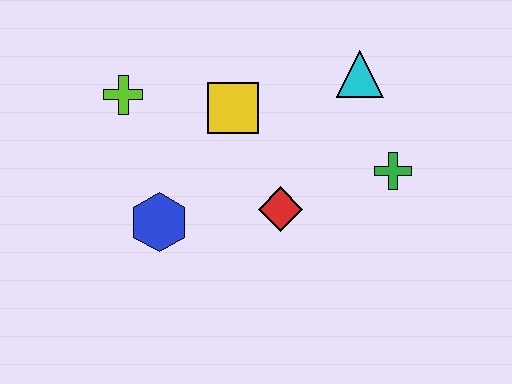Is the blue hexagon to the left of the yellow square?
Yes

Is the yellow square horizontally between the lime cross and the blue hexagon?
No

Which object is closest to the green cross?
The cyan triangle is closest to the green cross.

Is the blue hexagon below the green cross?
Yes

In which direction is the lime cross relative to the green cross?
The lime cross is to the left of the green cross.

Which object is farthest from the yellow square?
The green cross is farthest from the yellow square.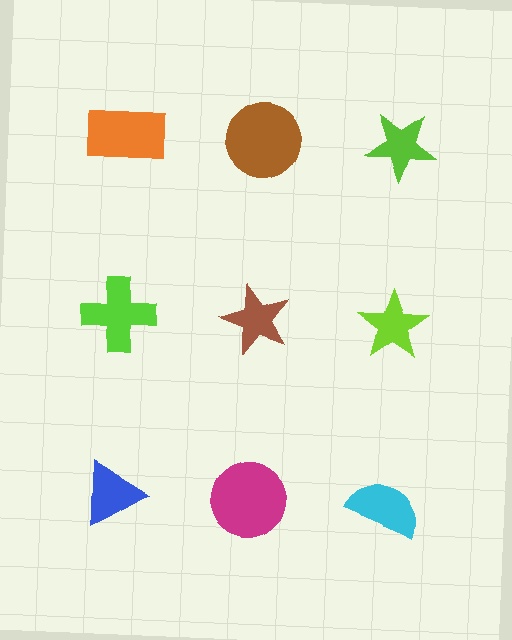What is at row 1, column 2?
A brown circle.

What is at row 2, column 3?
A lime star.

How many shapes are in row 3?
3 shapes.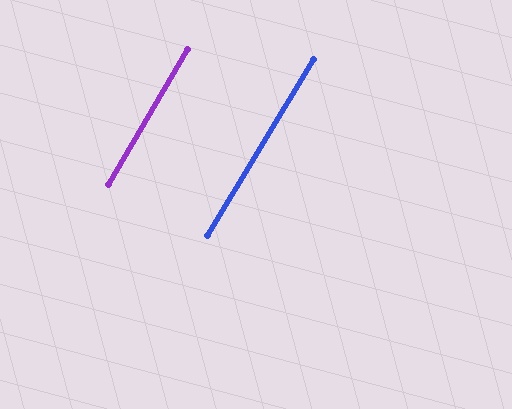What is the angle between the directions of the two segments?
Approximately 1 degree.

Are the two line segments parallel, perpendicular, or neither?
Parallel — their directions differ by only 0.5°.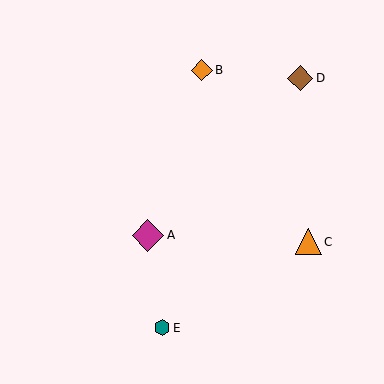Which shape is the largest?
The magenta diamond (labeled A) is the largest.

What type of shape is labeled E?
Shape E is a teal hexagon.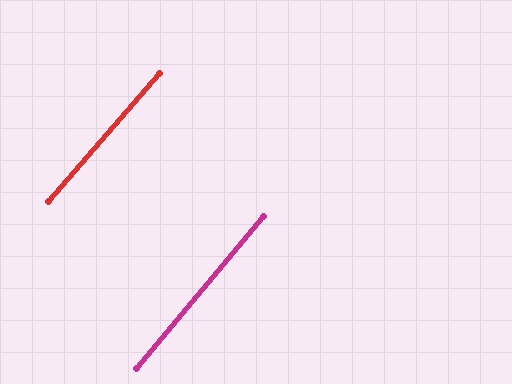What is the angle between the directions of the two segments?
Approximately 1 degree.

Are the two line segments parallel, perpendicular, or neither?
Parallel — their directions differ by only 1.1°.